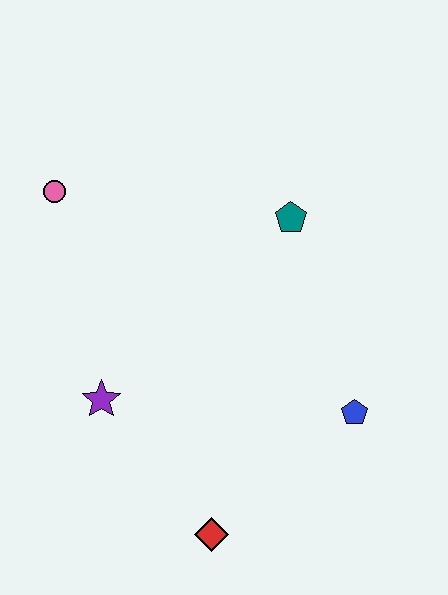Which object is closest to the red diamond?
The purple star is closest to the red diamond.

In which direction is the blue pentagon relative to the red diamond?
The blue pentagon is to the right of the red diamond.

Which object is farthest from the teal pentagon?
The red diamond is farthest from the teal pentagon.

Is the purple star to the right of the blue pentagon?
No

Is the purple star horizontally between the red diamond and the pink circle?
Yes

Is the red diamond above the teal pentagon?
No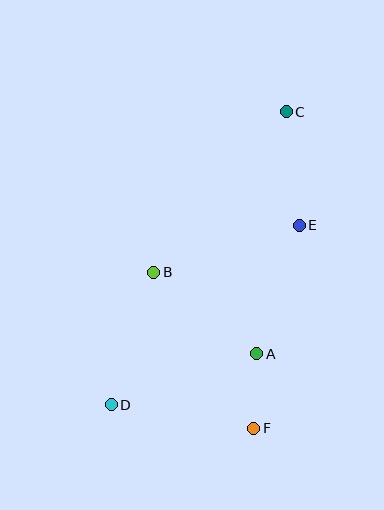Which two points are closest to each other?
Points A and F are closest to each other.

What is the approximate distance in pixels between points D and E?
The distance between D and E is approximately 260 pixels.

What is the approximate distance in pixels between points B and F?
The distance between B and F is approximately 185 pixels.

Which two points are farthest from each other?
Points C and D are farthest from each other.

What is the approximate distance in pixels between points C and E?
The distance between C and E is approximately 114 pixels.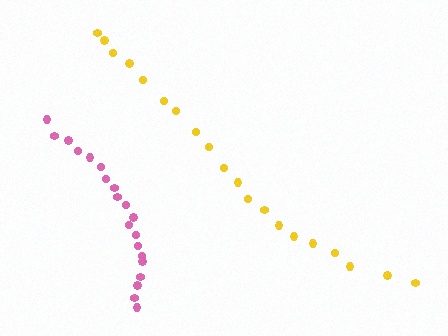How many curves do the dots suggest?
There are 2 distinct paths.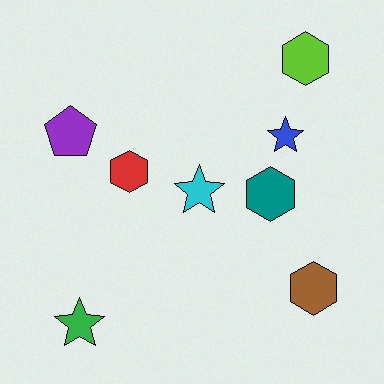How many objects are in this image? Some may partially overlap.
There are 8 objects.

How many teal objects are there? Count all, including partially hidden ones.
There is 1 teal object.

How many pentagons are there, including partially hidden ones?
There is 1 pentagon.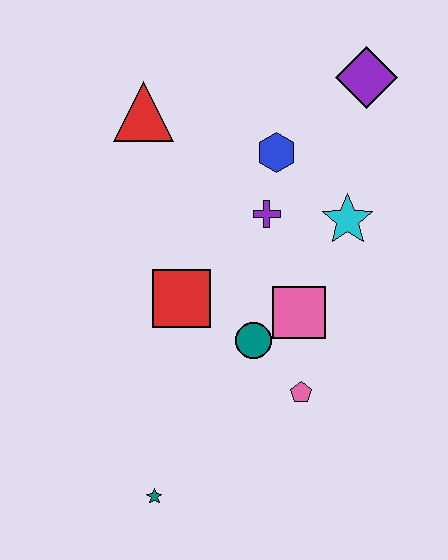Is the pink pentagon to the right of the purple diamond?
No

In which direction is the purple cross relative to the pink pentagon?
The purple cross is above the pink pentagon.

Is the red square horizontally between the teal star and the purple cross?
Yes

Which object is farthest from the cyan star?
The teal star is farthest from the cyan star.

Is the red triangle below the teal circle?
No